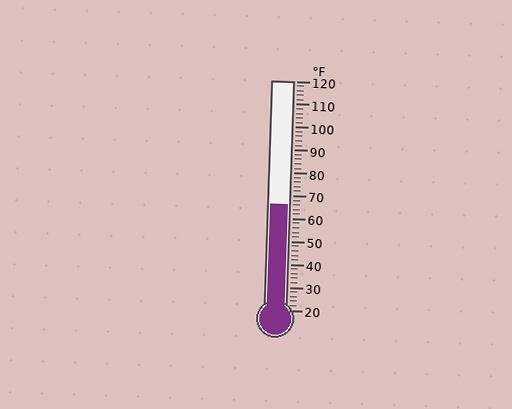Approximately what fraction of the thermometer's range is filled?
The thermometer is filled to approximately 45% of its range.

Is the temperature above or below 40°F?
The temperature is above 40°F.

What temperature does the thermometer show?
The thermometer shows approximately 66°F.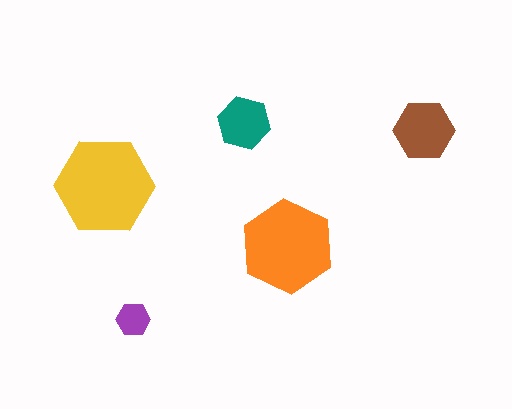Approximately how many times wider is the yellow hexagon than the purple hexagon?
About 3 times wider.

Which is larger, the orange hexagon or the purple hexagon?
The orange one.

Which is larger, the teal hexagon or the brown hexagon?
The brown one.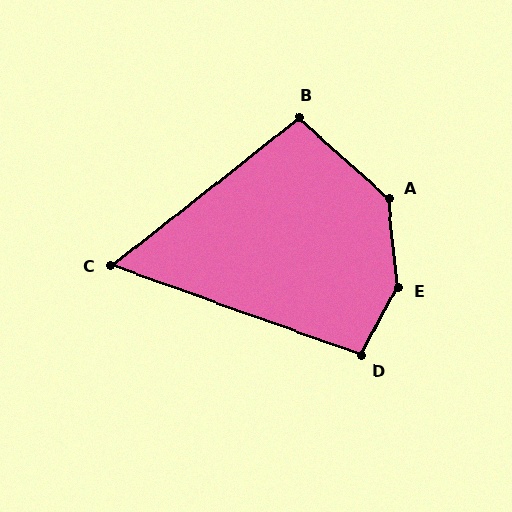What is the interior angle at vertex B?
Approximately 100 degrees (obtuse).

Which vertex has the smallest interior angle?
C, at approximately 58 degrees.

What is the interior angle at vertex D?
Approximately 98 degrees (obtuse).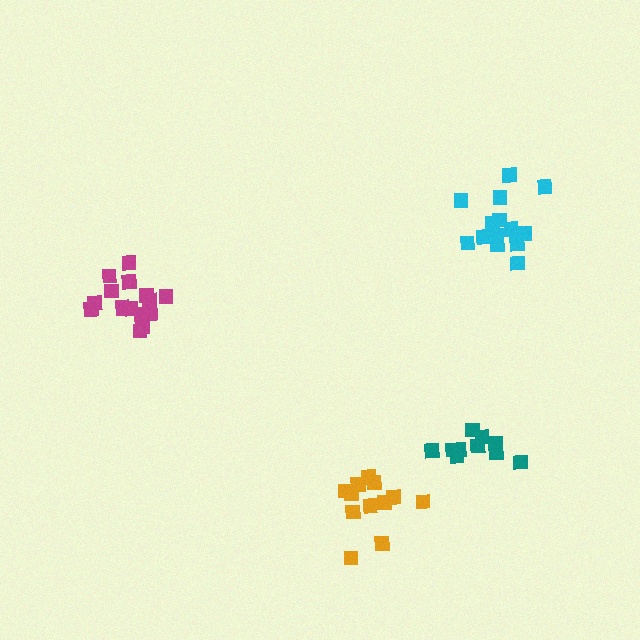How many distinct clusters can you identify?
There are 4 distinct clusters.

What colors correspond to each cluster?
The clusters are colored: cyan, magenta, orange, teal.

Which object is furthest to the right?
The cyan cluster is rightmost.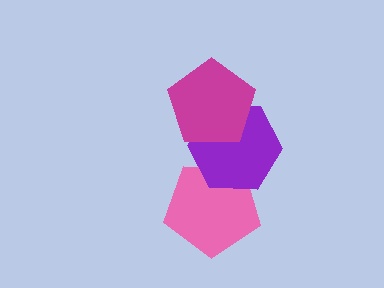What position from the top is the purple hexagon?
The purple hexagon is 2nd from the top.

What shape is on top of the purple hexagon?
The magenta pentagon is on top of the purple hexagon.